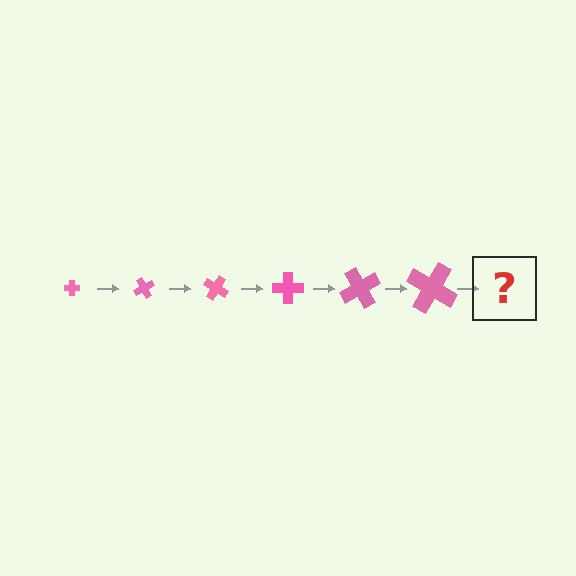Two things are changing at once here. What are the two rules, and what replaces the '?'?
The two rules are that the cross grows larger each step and it rotates 60 degrees each step. The '?' should be a cross, larger than the previous one and rotated 360 degrees from the start.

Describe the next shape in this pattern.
It should be a cross, larger than the previous one and rotated 360 degrees from the start.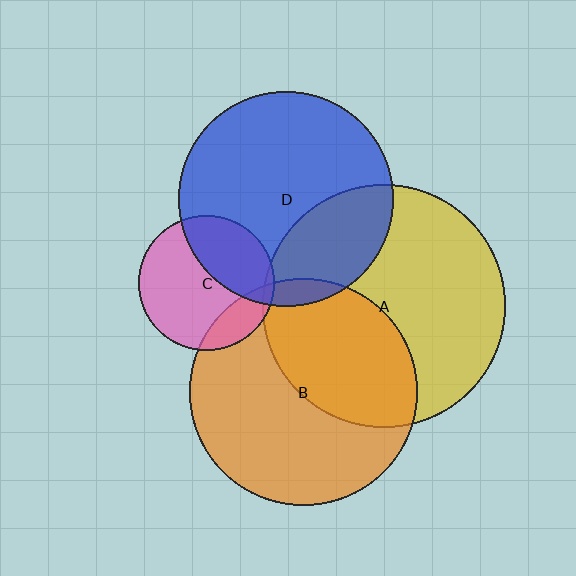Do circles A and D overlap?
Yes.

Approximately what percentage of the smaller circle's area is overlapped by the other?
Approximately 30%.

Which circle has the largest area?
Circle A (yellow).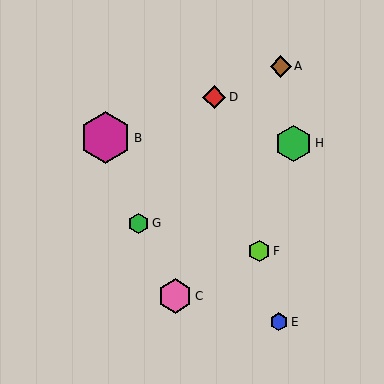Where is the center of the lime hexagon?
The center of the lime hexagon is at (259, 251).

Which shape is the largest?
The magenta hexagon (labeled B) is the largest.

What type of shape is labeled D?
Shape D is a red diamond.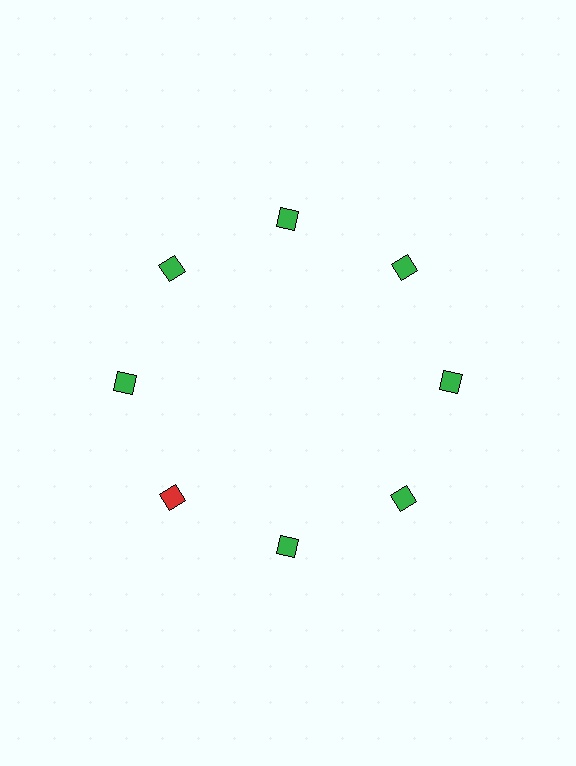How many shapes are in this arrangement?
There are 8 shapes arranged in a ring pattern.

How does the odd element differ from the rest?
It has a different color: red instead of green.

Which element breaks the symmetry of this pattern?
The red diamond at roughly the 8 o'clock position breaks the symmetry. All other shapes are green diamonds.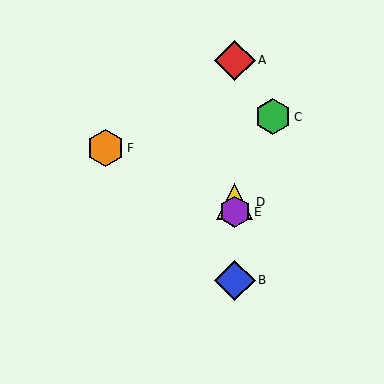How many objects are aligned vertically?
4 objects (A, B, D, E) are aligned vertically.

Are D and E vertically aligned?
Yes, both are at x≈235.